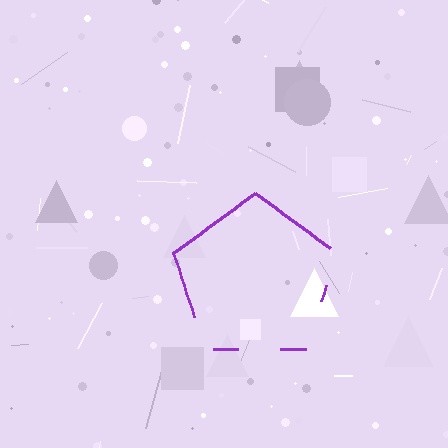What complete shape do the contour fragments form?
The contour fragments form a pentagon.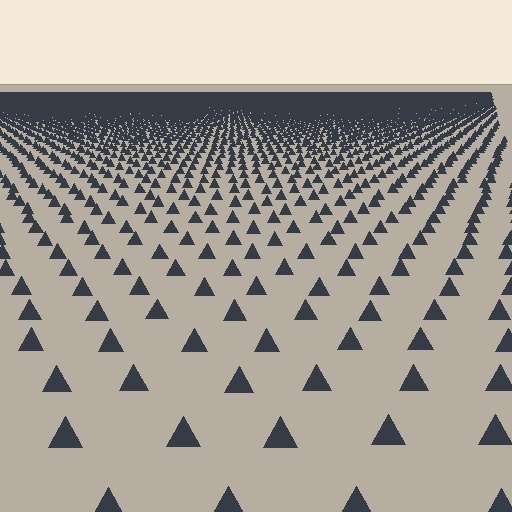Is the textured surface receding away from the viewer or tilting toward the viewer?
The surface is receding away from the viewer. Texture elements get smaller and denser toward the top.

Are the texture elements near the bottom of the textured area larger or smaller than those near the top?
Larger. Near the bottom, elements are closer to the viewer and appear at a bigger on-screen size.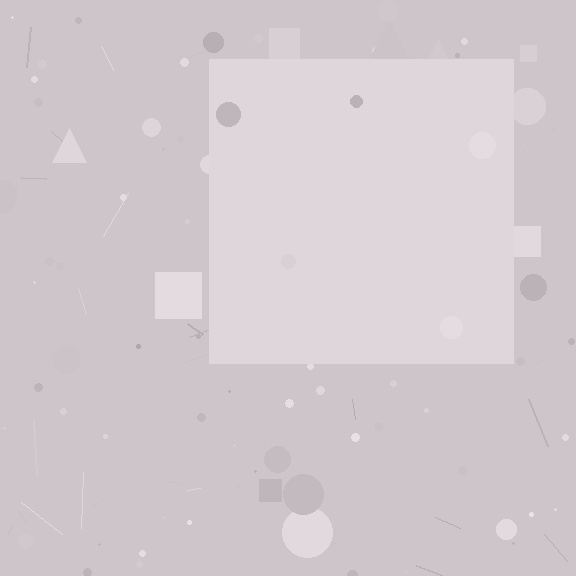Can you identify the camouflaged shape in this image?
The camouflaged shape is a square.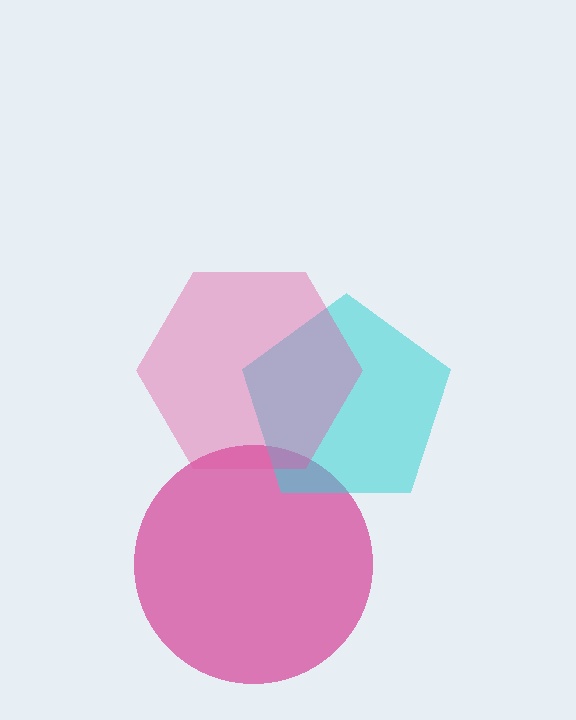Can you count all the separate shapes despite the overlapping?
Yes, there are 3 separate shapes.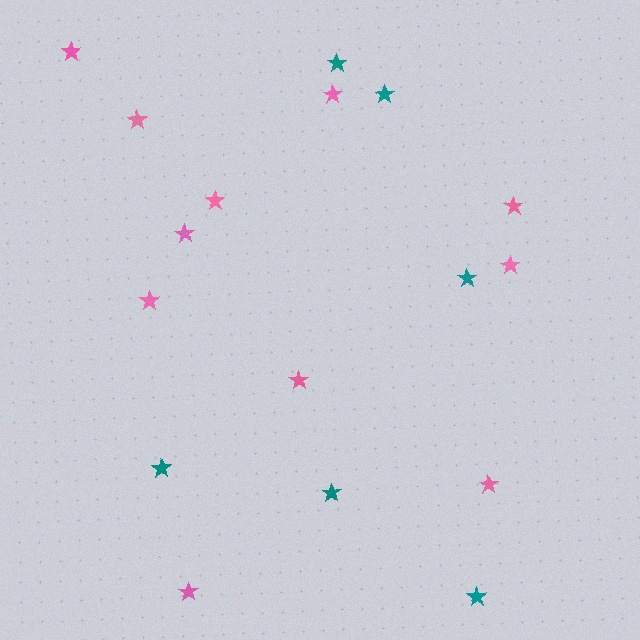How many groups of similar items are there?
There are 2 groups: one group of teal stars (6) and one group of pink stars (11).